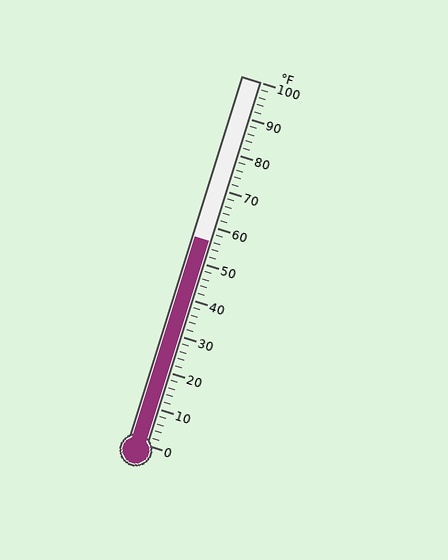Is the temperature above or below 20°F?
The temperature is above 20°F.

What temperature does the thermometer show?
The thermometer shows approximately 56°F.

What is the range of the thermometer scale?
The thermometer scale ranges from 0°F to 100°F.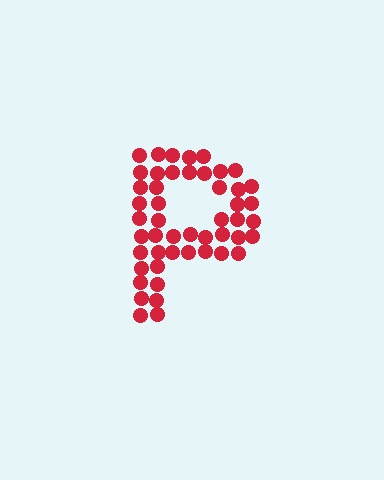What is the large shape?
The large shape is the letter P.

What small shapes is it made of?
It is made of small circles.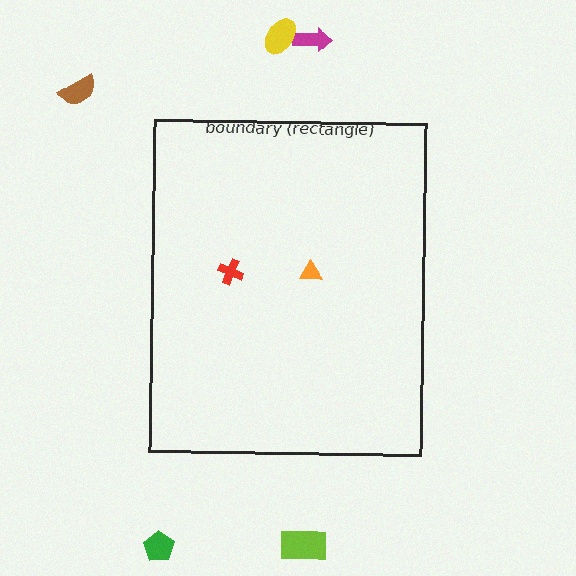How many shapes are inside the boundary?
2 inside, 5 outside.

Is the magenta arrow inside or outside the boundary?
Outside.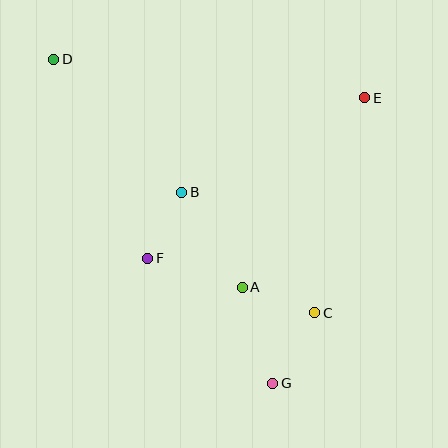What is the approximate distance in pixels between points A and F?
The distance between A and F is approximately 99 pixels.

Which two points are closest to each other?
Points B and F are closest to each other.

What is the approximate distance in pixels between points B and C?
The distance between B and C is approximately 180 pixels.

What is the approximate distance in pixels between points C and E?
The distance between C and E is approximately 221 pixels.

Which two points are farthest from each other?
Points D and G are farthest from each other.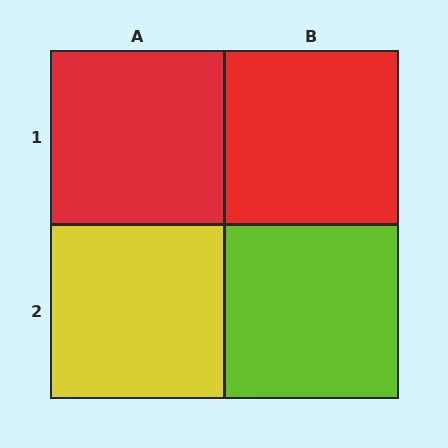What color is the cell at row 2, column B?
Lime.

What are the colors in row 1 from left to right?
Red, red.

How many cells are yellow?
1 cell is yellow.